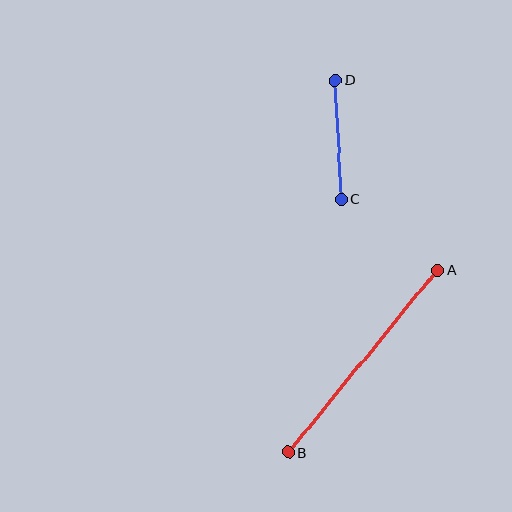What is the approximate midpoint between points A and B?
The midpoint is at approximately (363, 361) pixels.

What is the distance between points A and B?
The distance is approximately 235 pixels.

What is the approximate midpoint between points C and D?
The midpoint is at approximately (338, 140) pixels.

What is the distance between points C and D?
The distance is approximately 120 pixels.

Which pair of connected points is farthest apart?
Points A and B are farthest apart.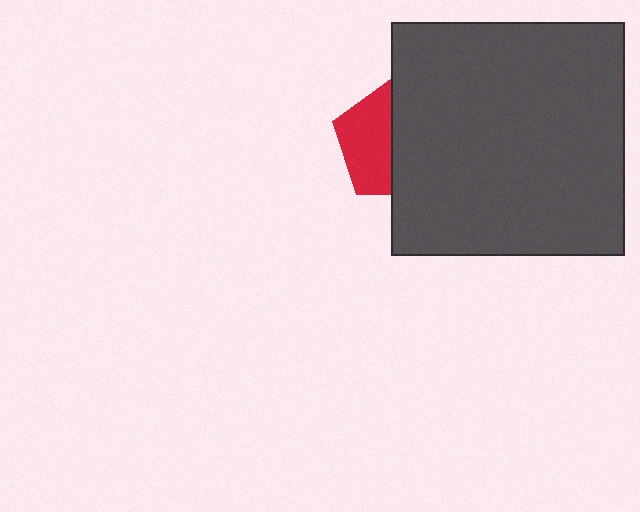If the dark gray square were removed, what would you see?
You would see the complete red pentagon.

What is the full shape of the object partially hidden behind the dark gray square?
The partially hidden object is a red pentagon.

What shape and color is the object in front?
The object in front is a dark gray square.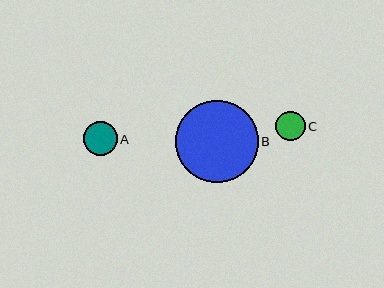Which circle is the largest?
Circle B is the largest with a size of approximately 82 pixels.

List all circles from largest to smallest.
From largest to smallest: B, A, C.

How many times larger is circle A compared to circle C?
Circle A is approximately 1.2 times the size of circle C.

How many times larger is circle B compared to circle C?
Circle B is approximately 2.8 times the size of circle C.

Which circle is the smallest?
Circle C is the smallest with a size of approximately 30 pixels.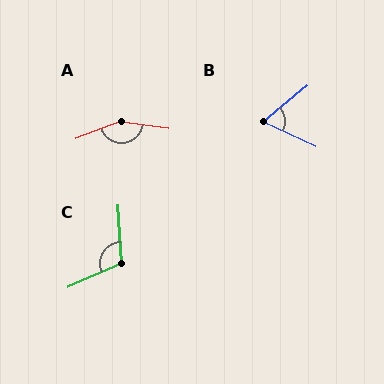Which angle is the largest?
A, at approximately 151 degrees.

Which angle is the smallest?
B, at approximately 64 degrees.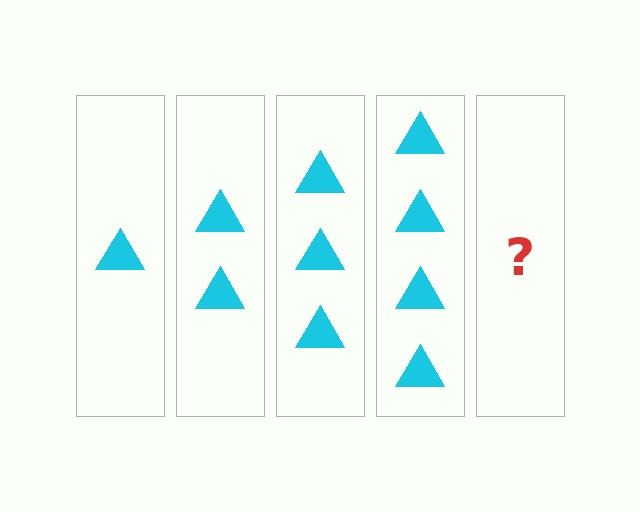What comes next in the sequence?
The next element should be 5 triangles.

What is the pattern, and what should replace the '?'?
The pattern is that each step adds one more triangle. The '?' should be 5 triangles.